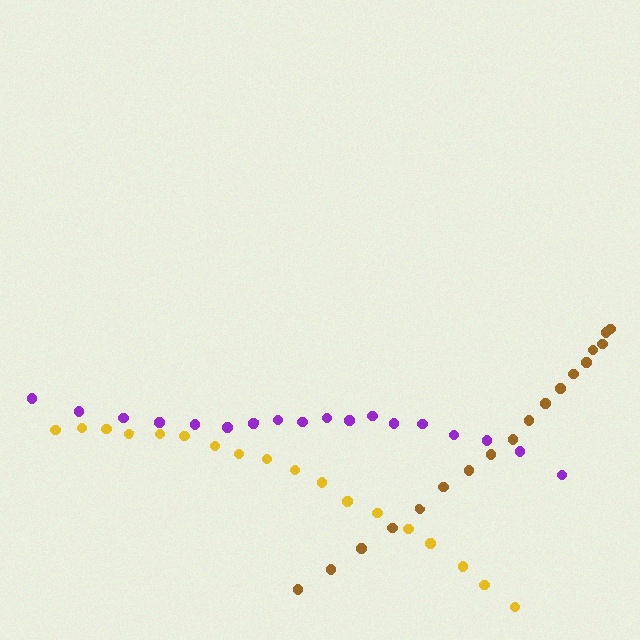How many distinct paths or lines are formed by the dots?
There are 3 distinct paths.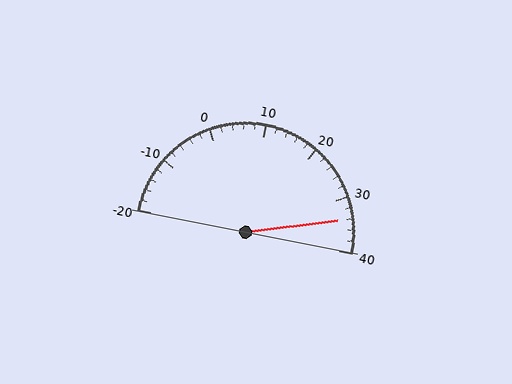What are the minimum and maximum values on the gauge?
The gauge ranges from -20 to 40.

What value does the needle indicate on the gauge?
The needle indicates approximately 34.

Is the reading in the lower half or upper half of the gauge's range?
The reading is in the upper half of the range (-20 to 40).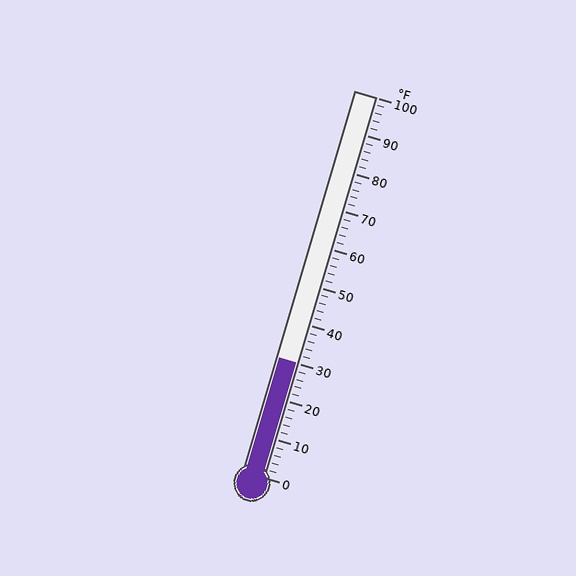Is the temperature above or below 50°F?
The temperature is below 50°F.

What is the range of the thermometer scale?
The thermometer scale ranges from 0°F to 100°F.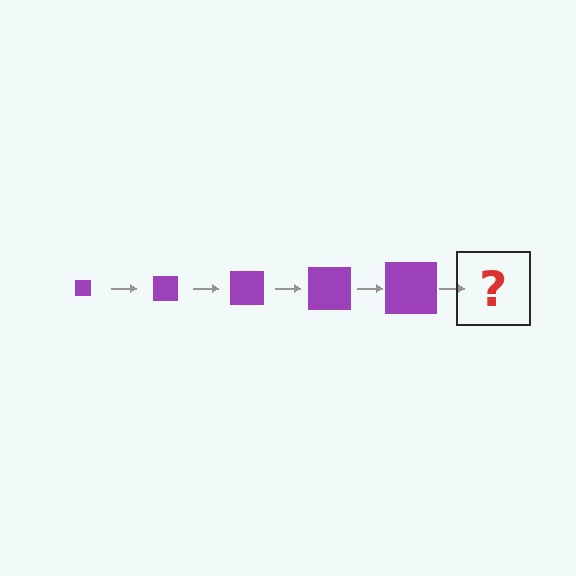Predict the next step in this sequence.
The next step is a purple square, larger than the previous one.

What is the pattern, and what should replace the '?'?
The pattern is that the square gets progressively larger each step. The '?' should be a purple square, larger than the previous one.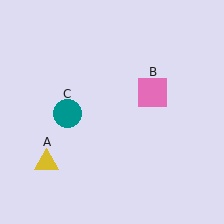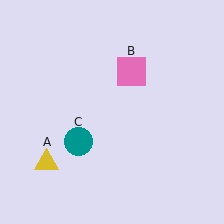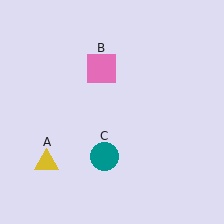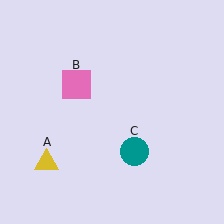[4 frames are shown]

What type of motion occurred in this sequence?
The pink square (object B), teal circle (object C) rotated counterclockwise around the center of the scene.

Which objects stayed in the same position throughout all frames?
Yellow triangle (object A) remained stationary.